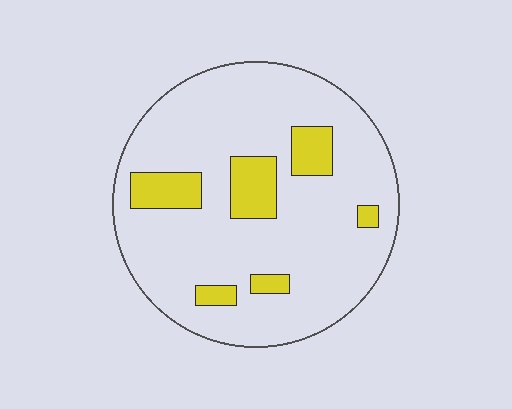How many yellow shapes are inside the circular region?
6.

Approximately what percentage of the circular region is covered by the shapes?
Approximately 15%.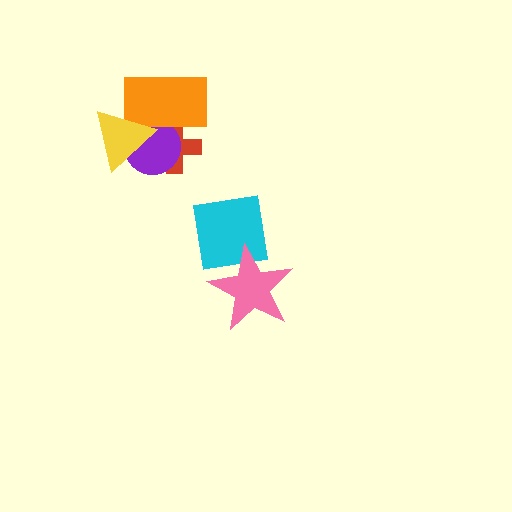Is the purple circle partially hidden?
Yes, it is partially covered by another shape.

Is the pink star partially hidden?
No, no other shape covers it.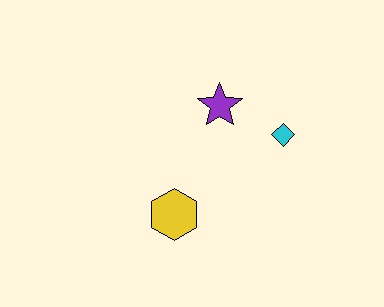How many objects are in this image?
There are 3 objects.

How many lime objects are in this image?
There are no lime objects.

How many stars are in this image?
There is 1 star.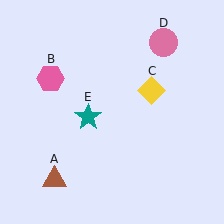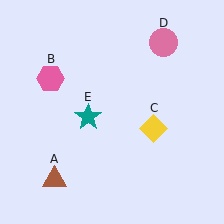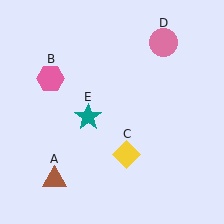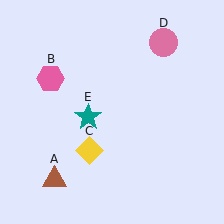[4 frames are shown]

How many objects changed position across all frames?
1 object changed position: yellow diamond (object C).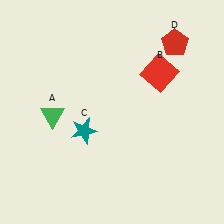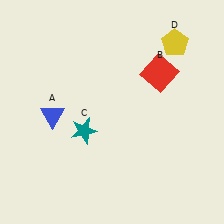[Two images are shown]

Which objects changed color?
A changed from green to blue. D changed from red to yellow.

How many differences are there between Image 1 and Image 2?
There are 2 differences between the two images.